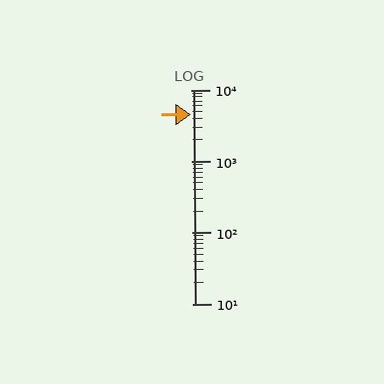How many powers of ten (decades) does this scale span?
The scale spans 3 decades, from 10 to 10000.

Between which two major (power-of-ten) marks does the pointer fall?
The pointer is between 1000 and 10000.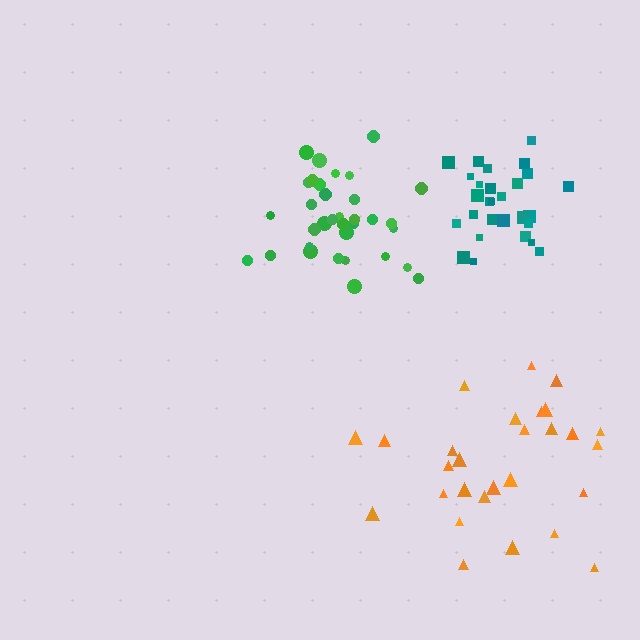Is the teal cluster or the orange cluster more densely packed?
Teal.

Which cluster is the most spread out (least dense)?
Orange.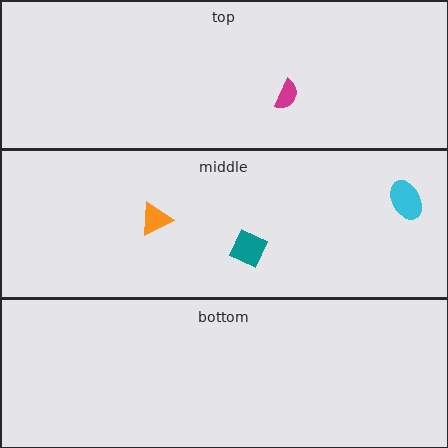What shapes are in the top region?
The magenta semicircle.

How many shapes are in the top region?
1.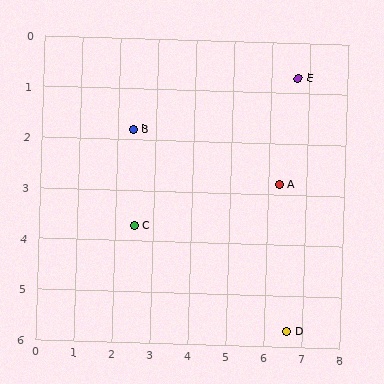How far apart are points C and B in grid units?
Points C and B are about 1.9 grid units apart.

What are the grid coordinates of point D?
Point D is at approximately (6.6, 5.7).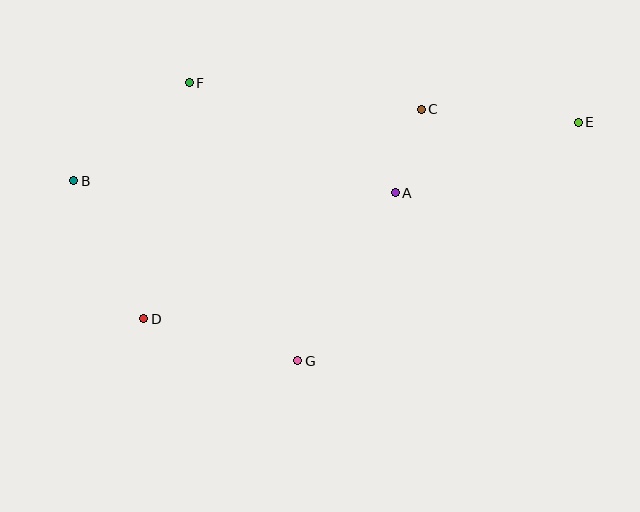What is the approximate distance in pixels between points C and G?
The distance between C and G is approximately 281 pixels.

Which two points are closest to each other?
Points A and C are closest to each other.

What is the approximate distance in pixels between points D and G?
The distance between D and G is approximately 160 pixels.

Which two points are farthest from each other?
Points B and E are farthest from each other.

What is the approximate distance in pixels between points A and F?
The distance between A and F is approximately 233 pixels.